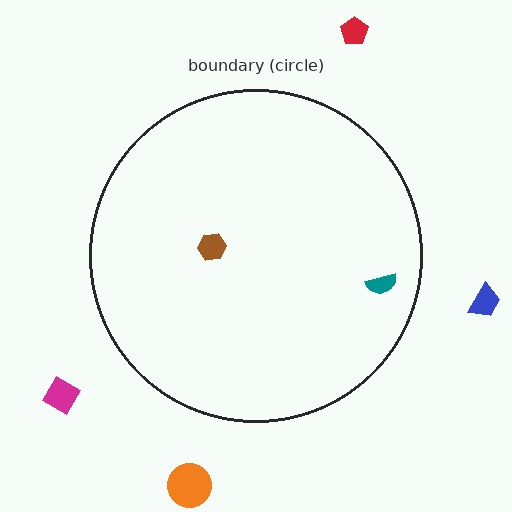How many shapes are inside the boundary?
2 inside, 4 outside.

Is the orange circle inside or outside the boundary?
Outside.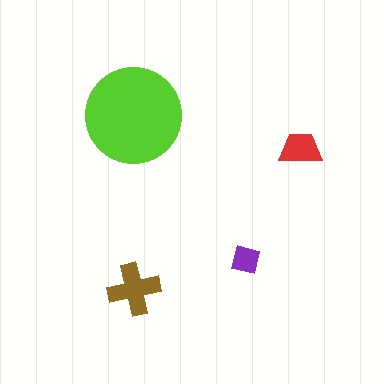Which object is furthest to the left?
The lime circle is leftmost.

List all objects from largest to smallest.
The lime circle, the brown cross, the red trapezoid, the purple square.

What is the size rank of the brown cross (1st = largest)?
2nd.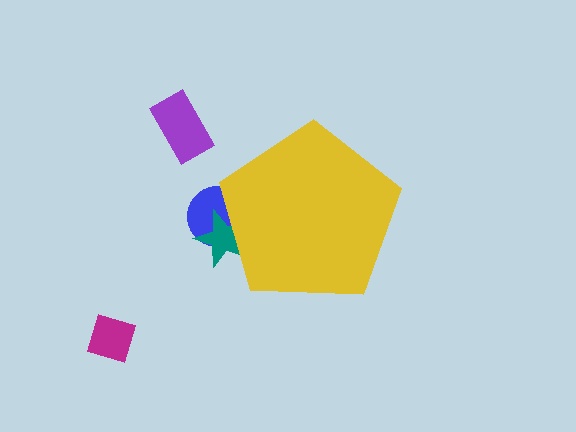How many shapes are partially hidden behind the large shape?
2 shapes are partially hidden.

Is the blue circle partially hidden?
Yes, the blue circle is partially hidden behind the yellow pentagon.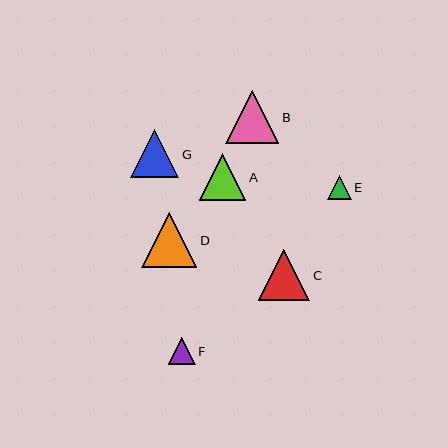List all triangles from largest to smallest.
From largest to smallest: D, B, C, G, A, F, E.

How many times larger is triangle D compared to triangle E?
Triangle D is approximately 2.3 times the size of triangle E.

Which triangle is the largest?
Triangle D is the largest with a size of approximately 55 pixels.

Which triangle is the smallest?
Triangle E is the smallest with a size of approximately 24 pixels.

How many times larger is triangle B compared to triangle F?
Triangle B is approximately 2.0 times the size of triangle F.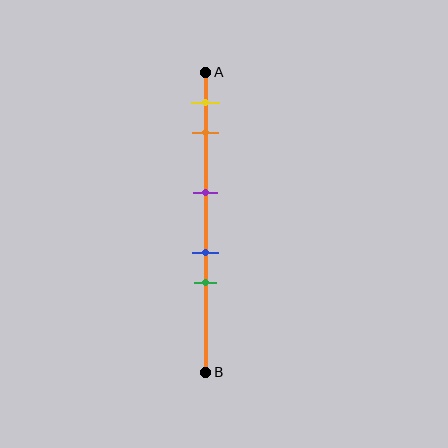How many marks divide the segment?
There are 5 marks dividing the segment.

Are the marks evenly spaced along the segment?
No, the marks are not evenly spaced.